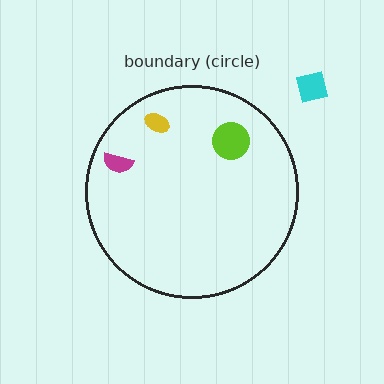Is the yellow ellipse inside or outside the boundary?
Inside.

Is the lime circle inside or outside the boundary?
Inside.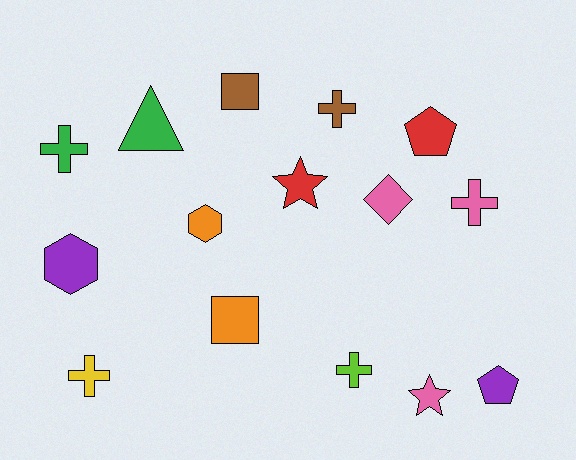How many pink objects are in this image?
There are 3 pink objects.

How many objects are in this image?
There are 15 objects.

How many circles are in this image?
There are no circles.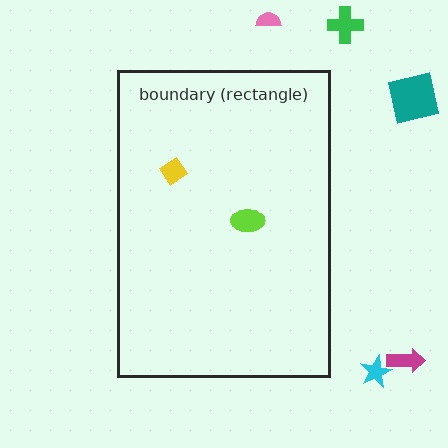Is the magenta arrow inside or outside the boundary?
Outside.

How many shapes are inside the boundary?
2 inside, 5 outside.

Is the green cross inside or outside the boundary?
Outside.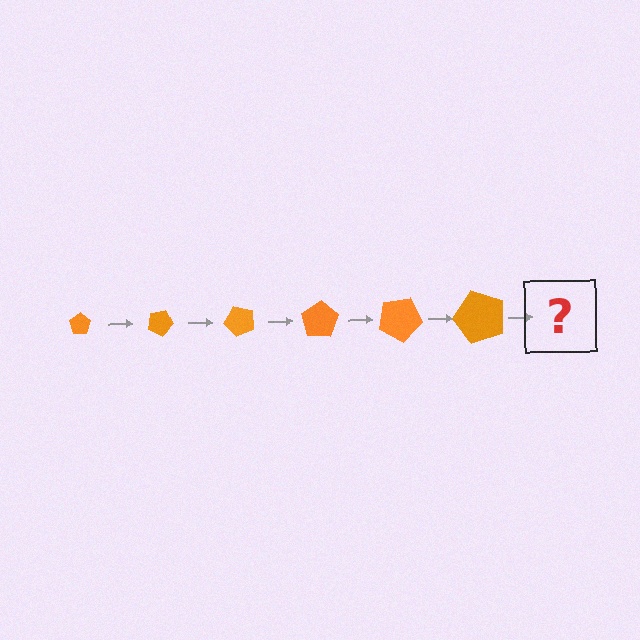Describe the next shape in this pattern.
It should be a pentagon, larger than the previous one and rotated 150 degrees from the start.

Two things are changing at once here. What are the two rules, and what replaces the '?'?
The two rules are that the pentagon grows larger each step and it rotates 25 degrees each step. The '?' should be a pentagon, larger than the previous one and rotated 150 degrees from the start.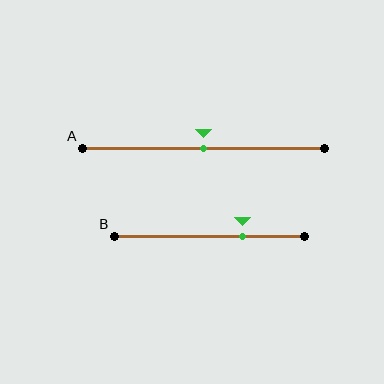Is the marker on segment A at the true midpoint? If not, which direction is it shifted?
Yes, the marker on segment A is at the true midpoint.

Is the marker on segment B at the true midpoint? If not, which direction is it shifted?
No, the marker on segment B is shifted to the right by about 18% of the segment length.